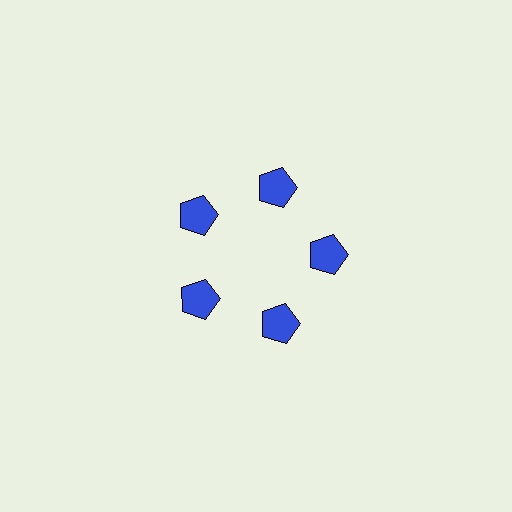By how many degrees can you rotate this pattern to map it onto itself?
The pattern maps onto itself every 72 degrees of rotation.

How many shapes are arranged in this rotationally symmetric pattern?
There are 5 shapes, arranged in 5 groups of 1.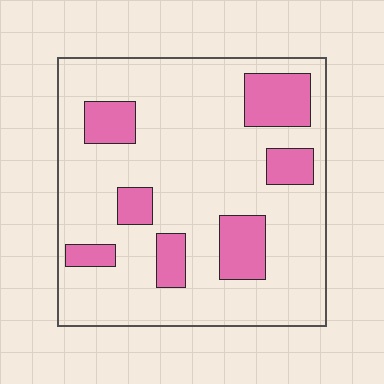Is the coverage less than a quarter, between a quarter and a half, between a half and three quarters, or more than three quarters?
Less than a quarter.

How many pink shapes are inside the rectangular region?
7.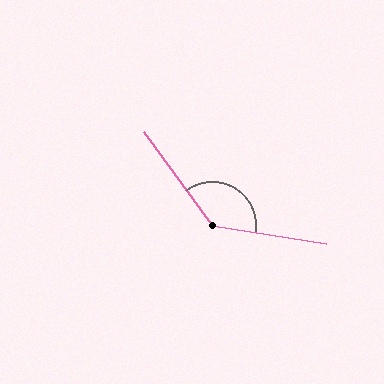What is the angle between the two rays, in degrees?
Approximately 135 degrees.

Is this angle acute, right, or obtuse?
It is obtuse.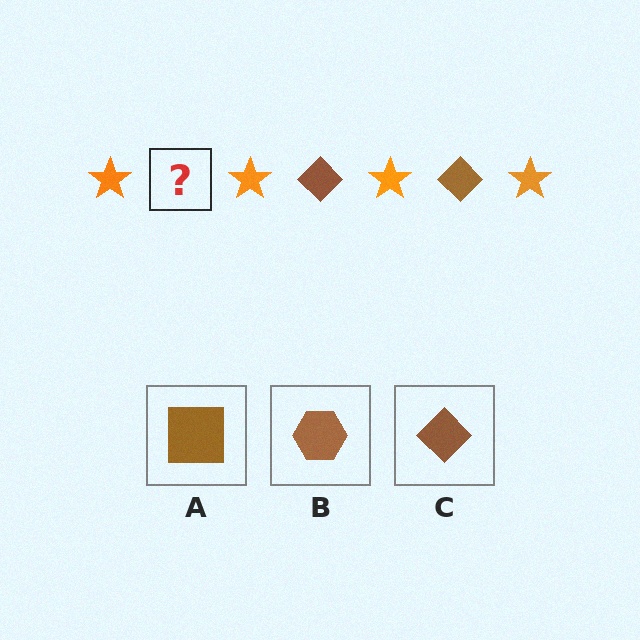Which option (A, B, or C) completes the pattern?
C.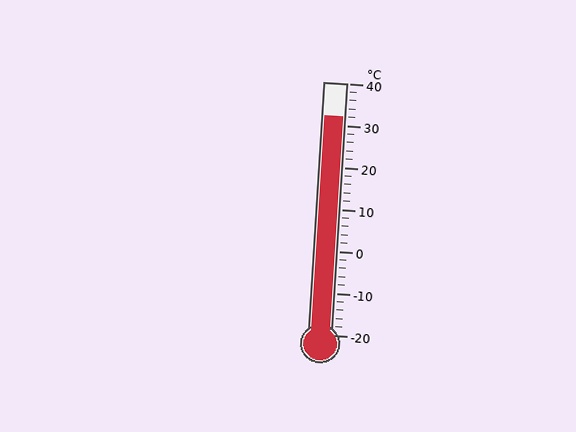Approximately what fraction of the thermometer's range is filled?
The thermometer is filled to approximately 85% of its range.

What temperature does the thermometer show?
The thermometer shows approximately 32°C.